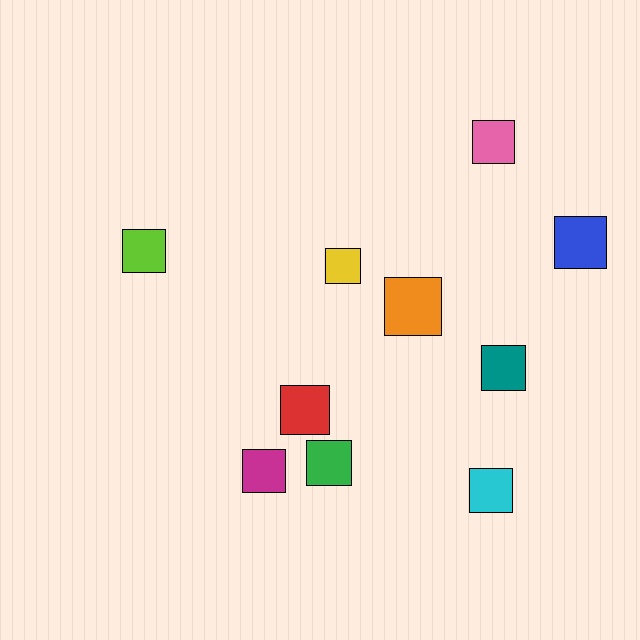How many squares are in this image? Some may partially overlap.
There are 10 squares.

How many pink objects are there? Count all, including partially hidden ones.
There is 1 pink object.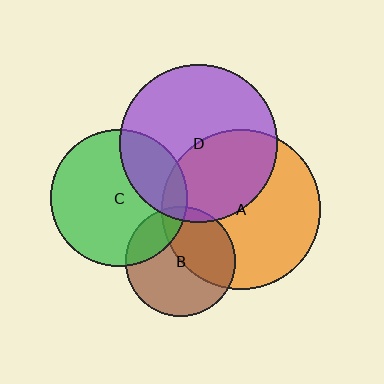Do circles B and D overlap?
Yes.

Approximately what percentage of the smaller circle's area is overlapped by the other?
Approximately 5%.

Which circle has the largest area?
Circle A (orange).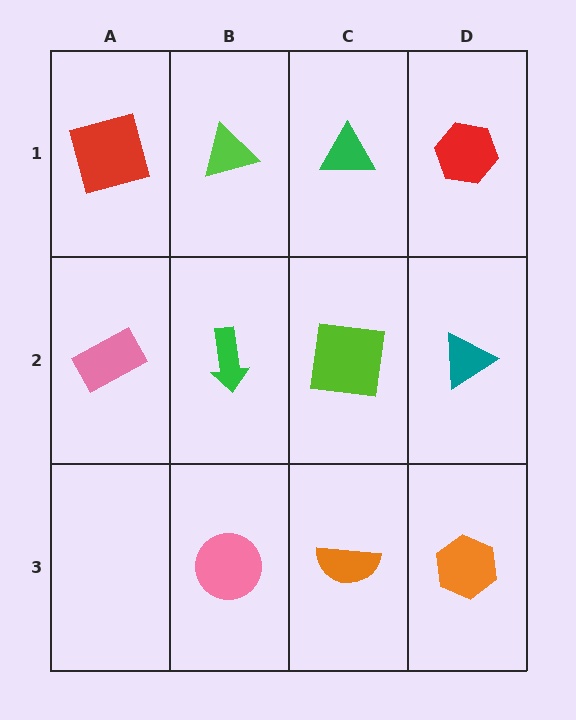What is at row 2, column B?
A green arrow.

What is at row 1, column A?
A red square.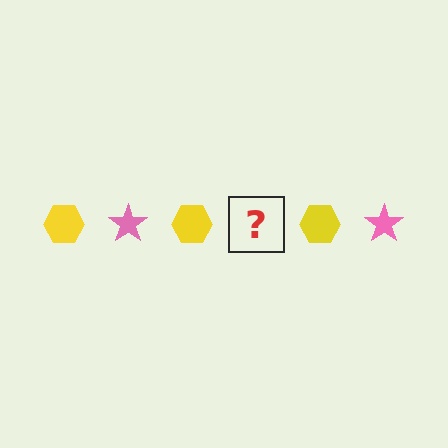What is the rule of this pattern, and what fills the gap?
The rule is that the pattern alternates between yellow hexagon and pink star. The gap should be filled with a pink star.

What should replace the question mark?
The question mark should be replaced with a pink star.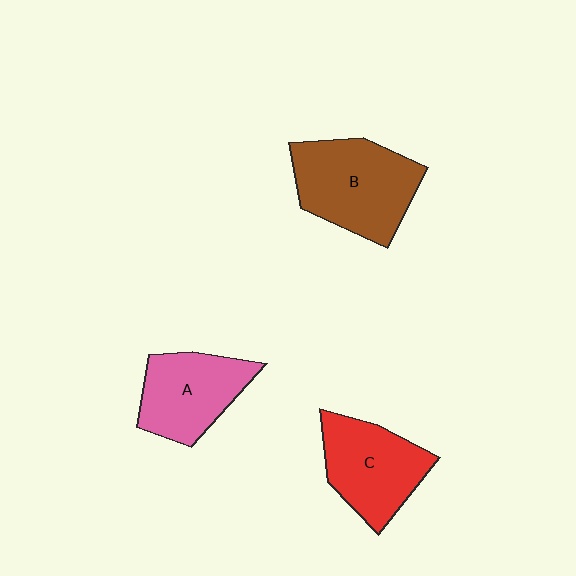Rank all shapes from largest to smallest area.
From largest to smallest: B (brown), C (red), A (pink).